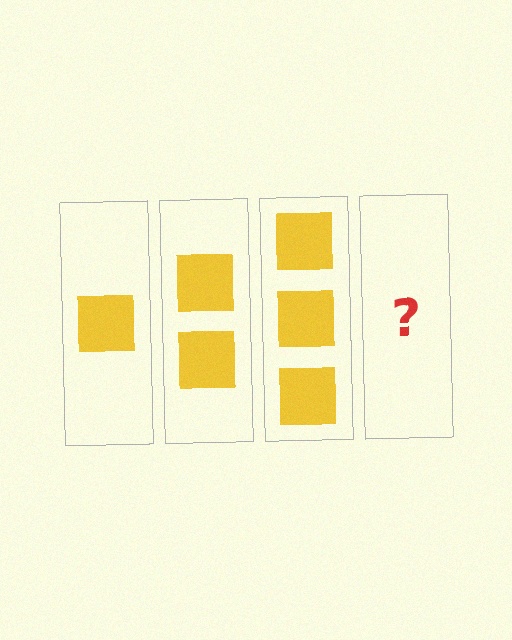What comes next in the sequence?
The next element should be 4 squares.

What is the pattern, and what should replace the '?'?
The pattern is that each step adds one more square. The '?' should be 4 squares.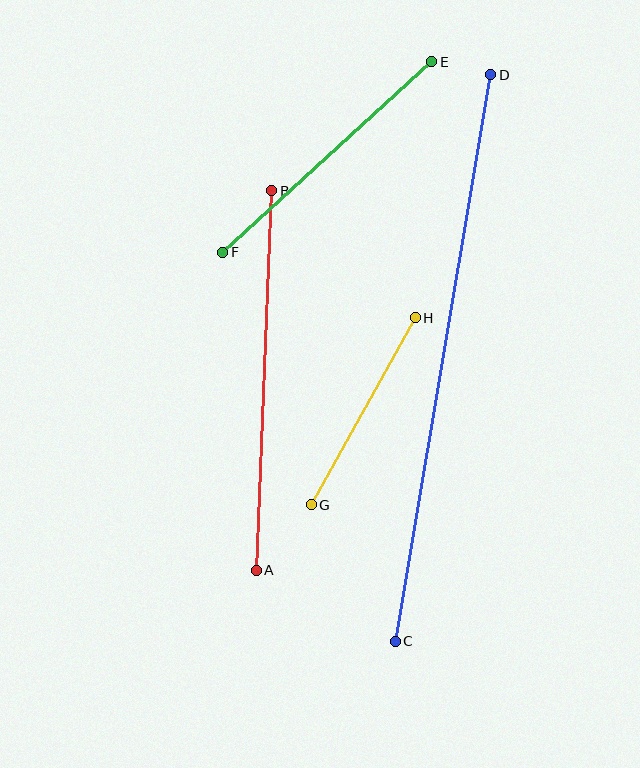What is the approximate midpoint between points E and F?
The midpoint is at approximately (327, 157) pixels.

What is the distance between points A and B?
The distance is approximately 380 pixels.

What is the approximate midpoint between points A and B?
The midpoint is at approximately (264, 381) pixels.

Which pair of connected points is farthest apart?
Points C and D are farthest apart.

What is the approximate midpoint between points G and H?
The midpoint is at approximately (363, 411) pixels.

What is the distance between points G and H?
The distance is approximately 214 pixels.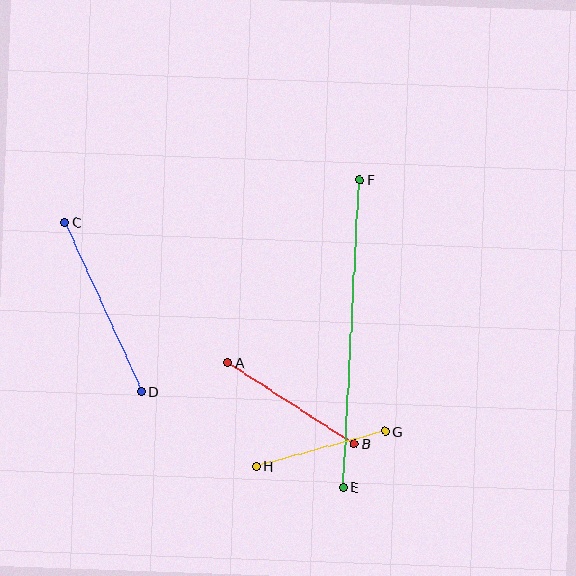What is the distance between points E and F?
The distance is approximately 308 pixels.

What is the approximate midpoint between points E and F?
The midpoint is at approximately (352, 334) pixels.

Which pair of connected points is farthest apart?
Points E and F are farthest apart.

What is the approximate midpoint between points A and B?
The midpoint is at approximately (291, 403) pixels.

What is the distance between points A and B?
The distance is approximately 150 pixels.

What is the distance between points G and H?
The distance is approximately 134 pixels.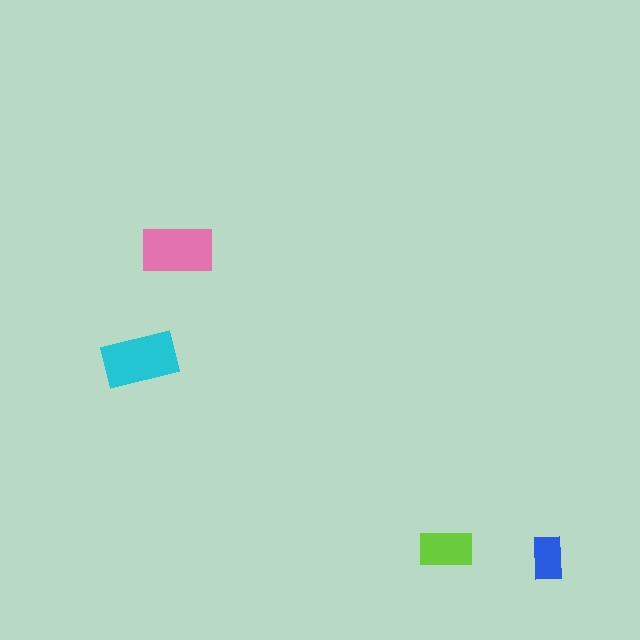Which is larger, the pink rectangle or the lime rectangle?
The pink one.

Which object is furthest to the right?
The blue rectangle is rightmost.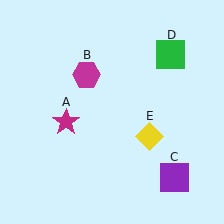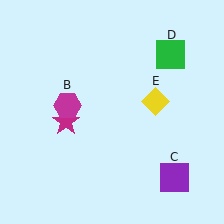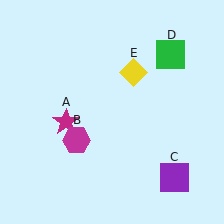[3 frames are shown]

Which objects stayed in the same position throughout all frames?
Magenta star (object A) and purple square (object C) and green square (object D) remained stationary.